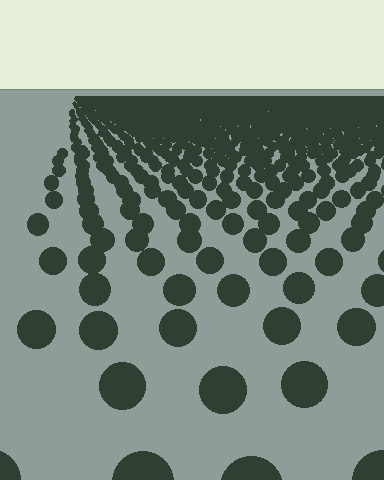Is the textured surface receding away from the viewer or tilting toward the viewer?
The surface is receding away from the viewer. Texture elements get smaller and denser toward the top.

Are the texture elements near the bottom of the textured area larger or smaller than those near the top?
Larger. Near the bottom, elements are closer to the viewer and appear at a bigger on-screen size.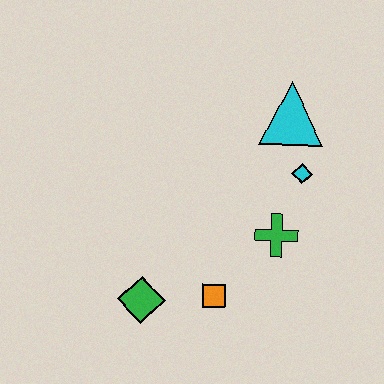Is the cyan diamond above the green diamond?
Yes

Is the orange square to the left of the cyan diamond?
Yes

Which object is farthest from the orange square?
The cyan triangle is farthest from the orange square.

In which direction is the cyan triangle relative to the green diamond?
The cyan triangle is above the green diamond.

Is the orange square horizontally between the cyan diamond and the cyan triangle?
No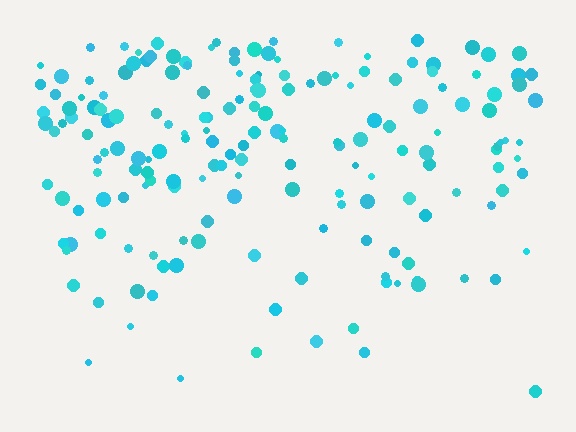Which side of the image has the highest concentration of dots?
The top.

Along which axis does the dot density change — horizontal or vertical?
Vertical.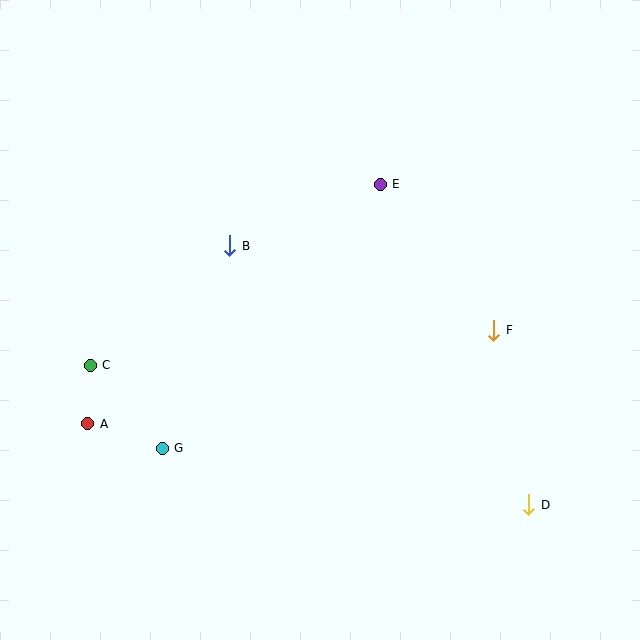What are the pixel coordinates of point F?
Point F is at (494, 330).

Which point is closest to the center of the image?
Point B at (230, 246) is closest to the center.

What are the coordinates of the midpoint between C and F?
The midpoint between C and F is at (292, 348).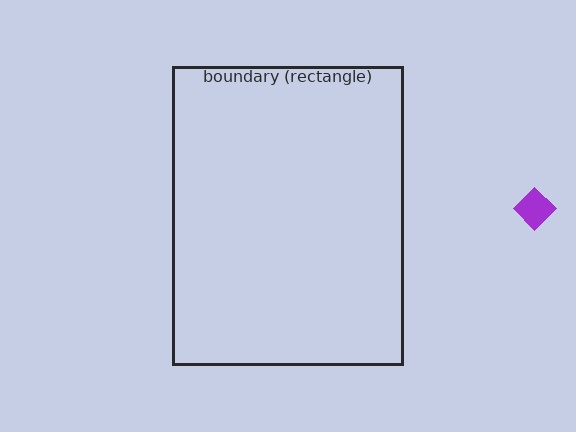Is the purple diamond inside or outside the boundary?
Outside.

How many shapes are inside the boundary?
0 inside, 1 outside.